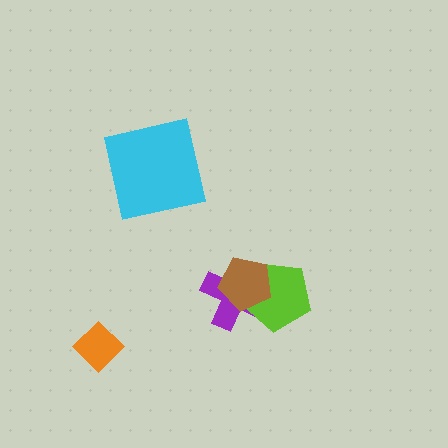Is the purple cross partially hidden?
Yes, it is partially covered by another shape.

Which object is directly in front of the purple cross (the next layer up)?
The lime pentagon is directly in front of the purple cross.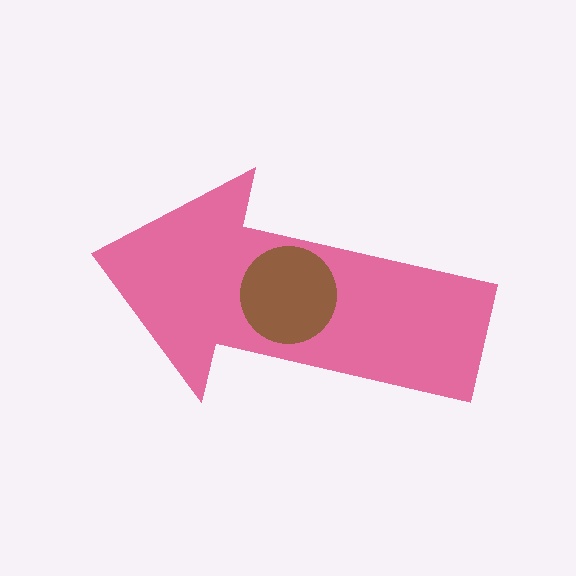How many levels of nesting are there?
2.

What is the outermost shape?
The pink arrow.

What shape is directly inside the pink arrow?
The brown circle.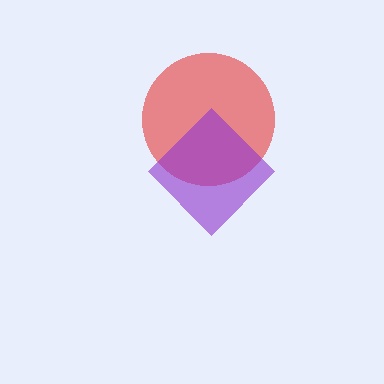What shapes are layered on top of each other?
The layered shapes are: a red circle, a purple diamond.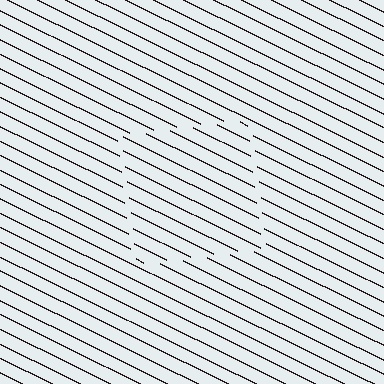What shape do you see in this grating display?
An illusory square. The interior of the shape contains the same grating, shifted by half a period — the contour is defined by the phase discontinuity where line-ends from the inner and outer gratings abut.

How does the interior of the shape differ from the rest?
The interior of the shape contains the same grating, shifted by half a period — the contour is defined by the phase discontinuity where line-ends from the inner and outer gratings abut.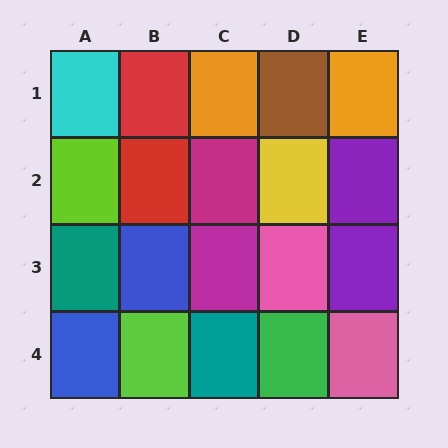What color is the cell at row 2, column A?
Lime.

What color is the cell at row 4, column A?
Blue.